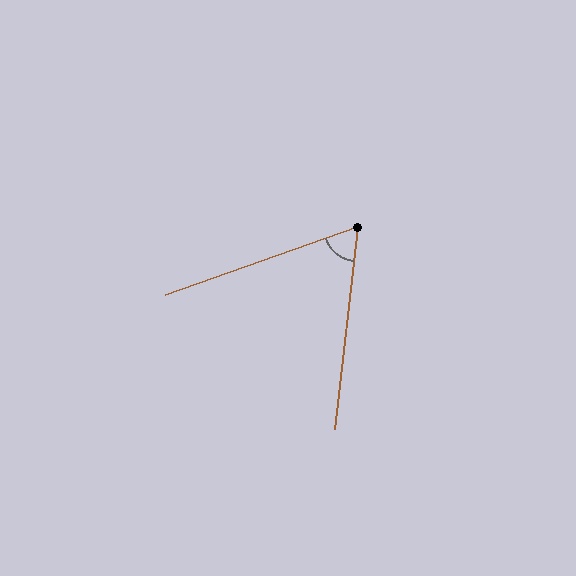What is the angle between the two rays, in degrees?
Approximately 64 degrees.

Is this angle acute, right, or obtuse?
It is acute.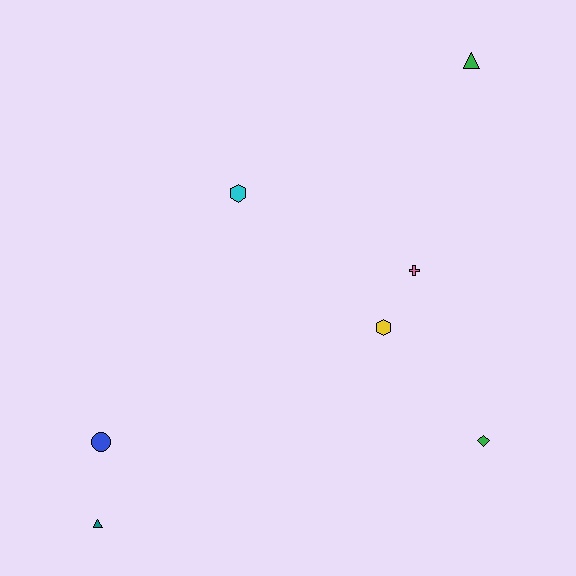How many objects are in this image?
There are 7 objects.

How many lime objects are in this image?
There are no lime objects.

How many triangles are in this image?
There are 2 triangles.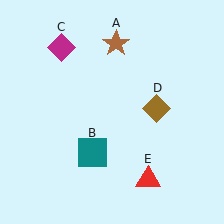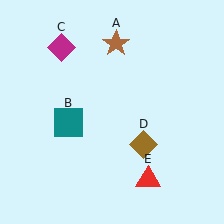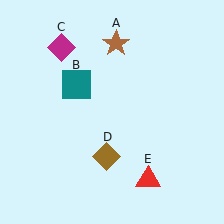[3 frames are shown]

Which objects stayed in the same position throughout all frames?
Brown star (object A) and magenta diamond (object C) and red triangle (object E) remained stationary.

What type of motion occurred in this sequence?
The teal square (object B), brown diamond (object D) rotated clockwise around the center of the scene.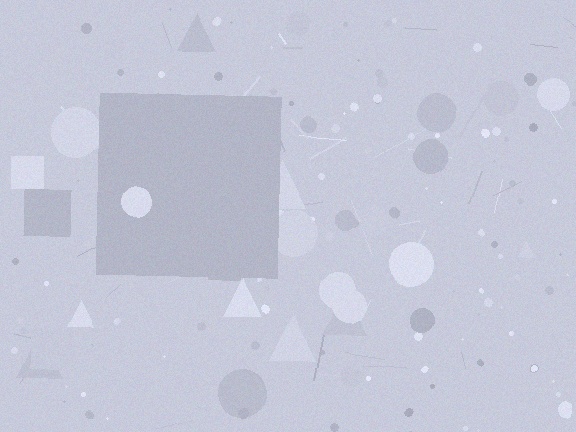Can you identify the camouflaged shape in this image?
The camouflaged shape is a square.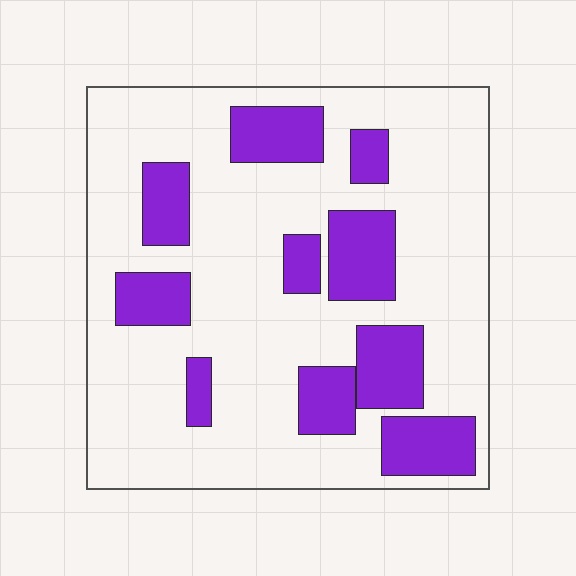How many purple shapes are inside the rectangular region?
10.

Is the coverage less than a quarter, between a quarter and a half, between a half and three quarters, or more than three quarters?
Between a quarter and a half.